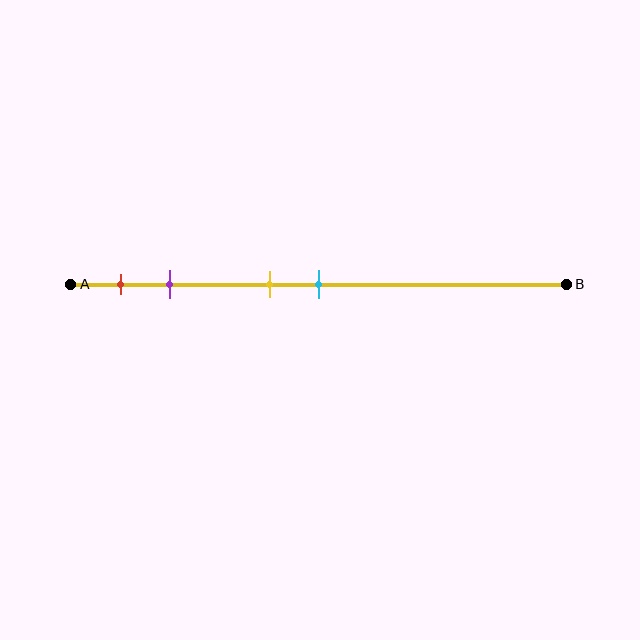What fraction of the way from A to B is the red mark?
The red mark is approximately 10% (0.1) of the way from A to B.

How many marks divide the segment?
There are 4 marks dividing the segment.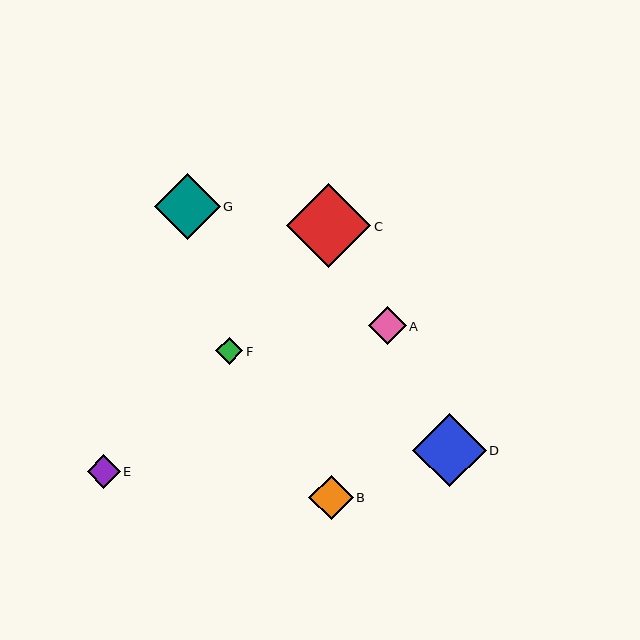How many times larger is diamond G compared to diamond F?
Diamond G is approximately 2.5 times the size of diamond F.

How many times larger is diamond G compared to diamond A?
Diamond G is approximately 1.7 times the size of diamond A.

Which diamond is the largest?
Diamond C is the largest with a size of approximately 84 pixels.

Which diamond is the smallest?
Diamond F is the smallest with a size of approximately 27 pixels.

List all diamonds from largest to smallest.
From largest to smallest: C, D, G, B, A, E, F.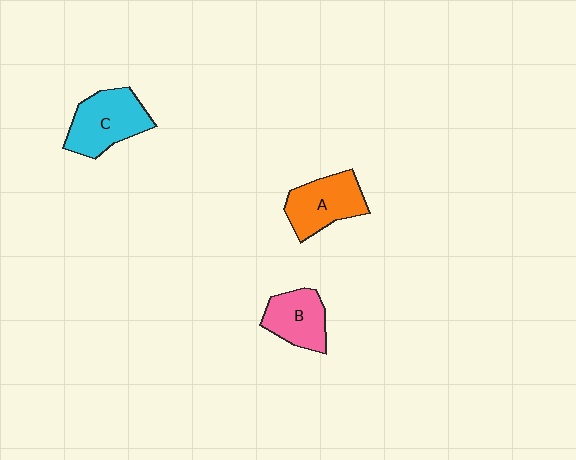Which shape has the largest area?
Shape C (cyan).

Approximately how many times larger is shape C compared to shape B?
Approximately 1.3 times.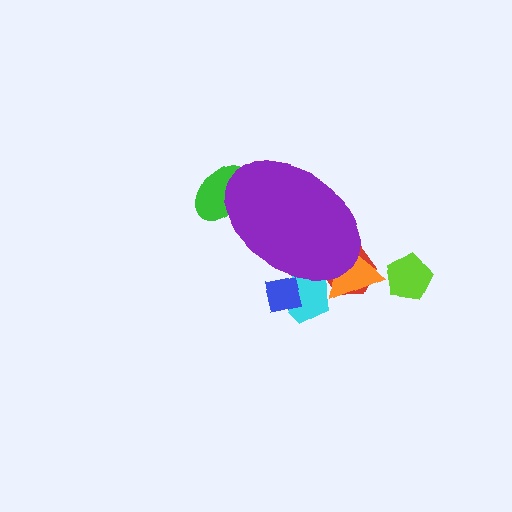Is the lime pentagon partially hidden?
No, the lime pentagon is fully visible.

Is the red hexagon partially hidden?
Yes, the red hexagon is partially hidden behind the purple ellipse.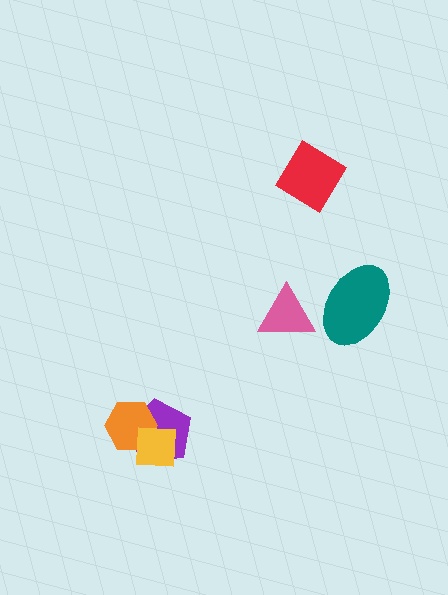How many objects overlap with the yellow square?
2 objects overlap with the yellow square.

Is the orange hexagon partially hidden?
Yes, it is partially covered by another shape.